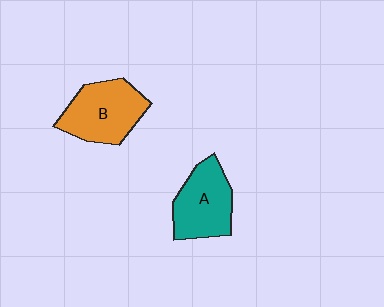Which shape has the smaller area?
Shape A (teal).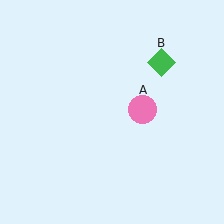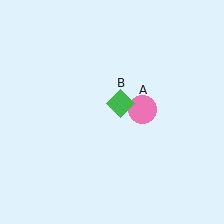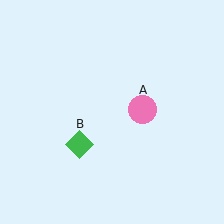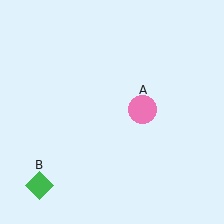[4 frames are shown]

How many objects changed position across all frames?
1 object changed position: green diamond (object B).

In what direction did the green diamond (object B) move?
The green diamond (object B) moved down and to the left.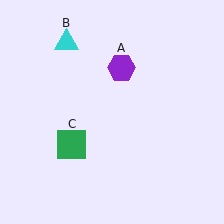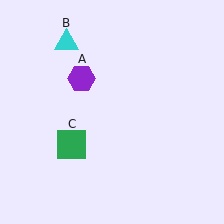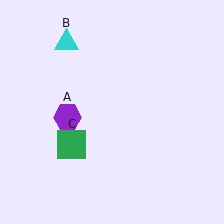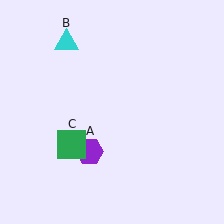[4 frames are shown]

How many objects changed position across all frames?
1 object changed position: purple hexagon (object A).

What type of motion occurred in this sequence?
The purple hexagon (object A) rotated counterclockwise around the center of the scene.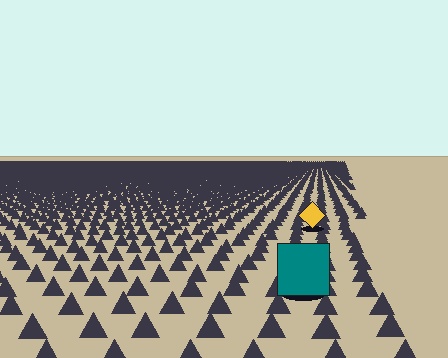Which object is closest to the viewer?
The teal square is closest. The texture marks near it are larger and more spread out.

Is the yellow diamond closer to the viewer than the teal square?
No. The teal square is closer — you can tell from the texture gradient: the ground texture is coarser near it.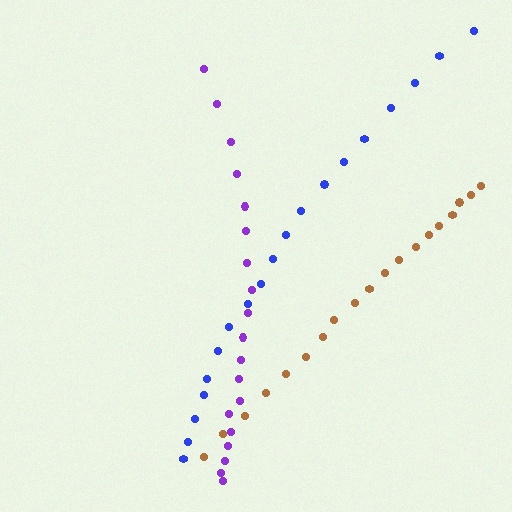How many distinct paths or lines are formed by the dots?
There are 3 distinct paths.